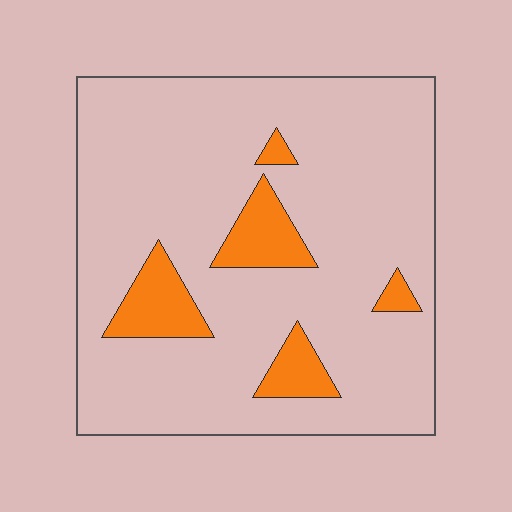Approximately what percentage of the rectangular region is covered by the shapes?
Approximately 15%.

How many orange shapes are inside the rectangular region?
5.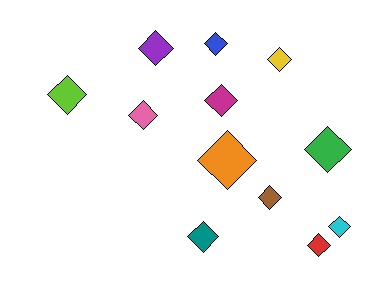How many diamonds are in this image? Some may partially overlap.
There are 12 diamonds.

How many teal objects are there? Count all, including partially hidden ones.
There is 1 teal object.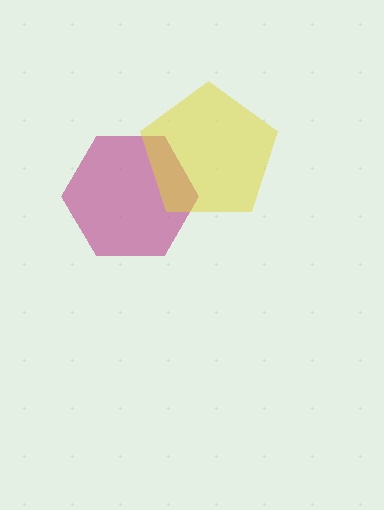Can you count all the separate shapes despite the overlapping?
Yes, there are 2 separate shapes.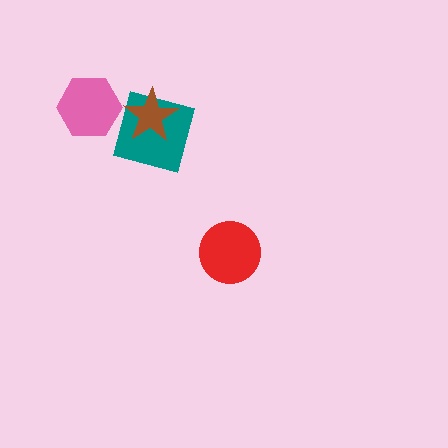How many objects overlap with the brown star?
1 object overlaps with the brown star.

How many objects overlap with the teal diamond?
2 objects overlap with the teal diamond.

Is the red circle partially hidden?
No, no other shape covers it.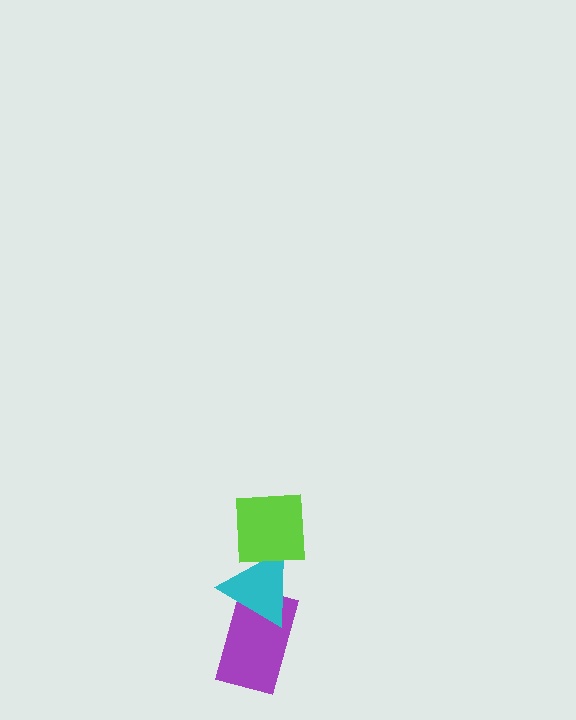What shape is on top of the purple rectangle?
The cyan triangle is on top of the purple rectangle.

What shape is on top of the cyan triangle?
The lime square is on top of the cyan triangle.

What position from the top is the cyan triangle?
The cyan triangle is 2nd from the top.